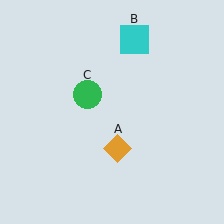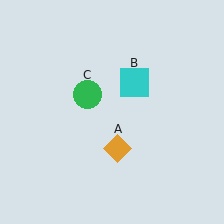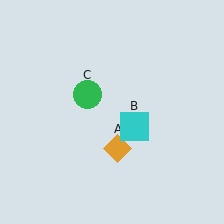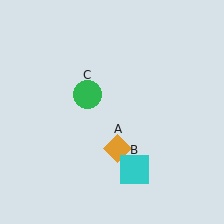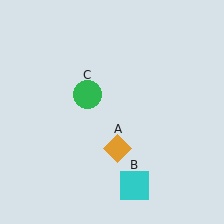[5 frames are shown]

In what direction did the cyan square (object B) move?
The cyan square (object B) moved down.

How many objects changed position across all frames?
1 object changed position: cyan square (object B).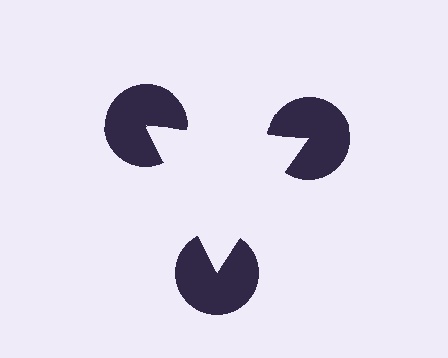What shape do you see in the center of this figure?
An illusory triangle — its edges are inferred from the aligned wedge cuts in the pac-man discs, not physically drawn.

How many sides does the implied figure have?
3 sides.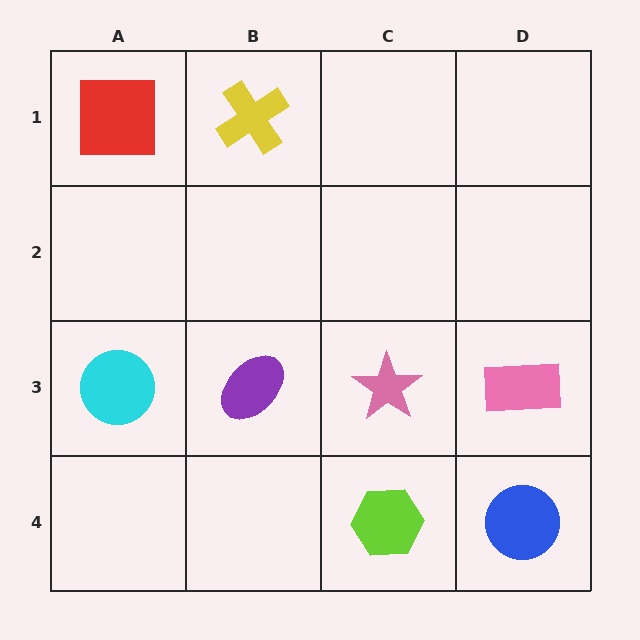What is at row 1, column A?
A red square.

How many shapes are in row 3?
4 shapes.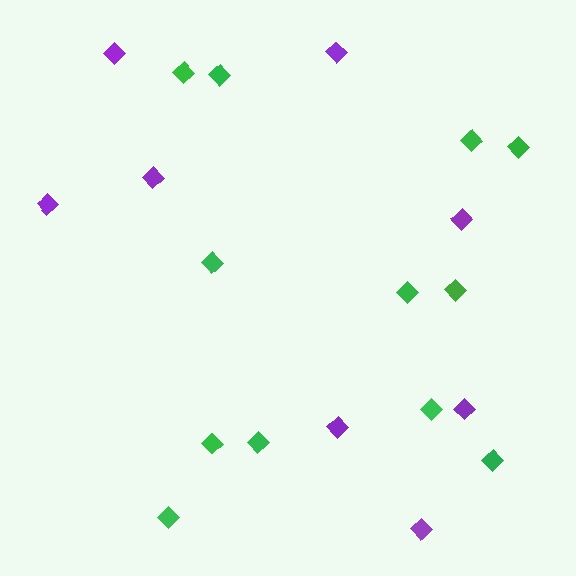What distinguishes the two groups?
There are 2 groups: one group of green diamonds (12) and one group of purple diamonds (8).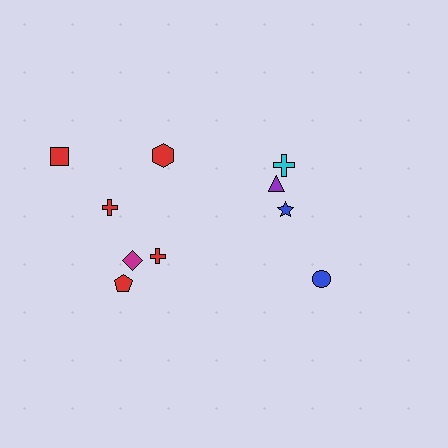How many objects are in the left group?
There are 6 objects.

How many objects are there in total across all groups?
There are 10 objects.